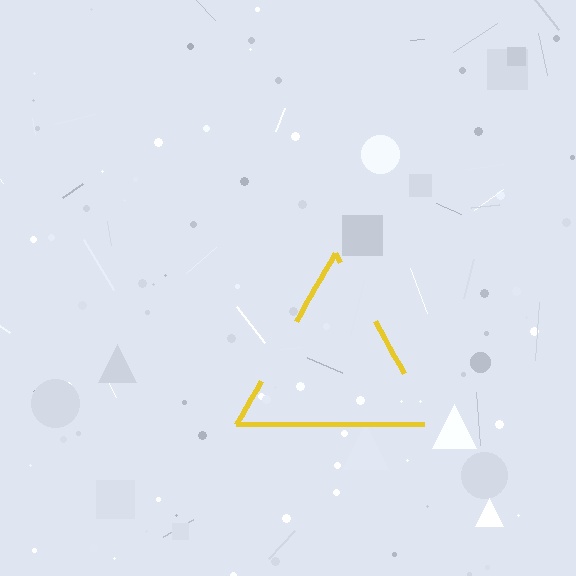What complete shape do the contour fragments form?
The contour fragments form a triangle.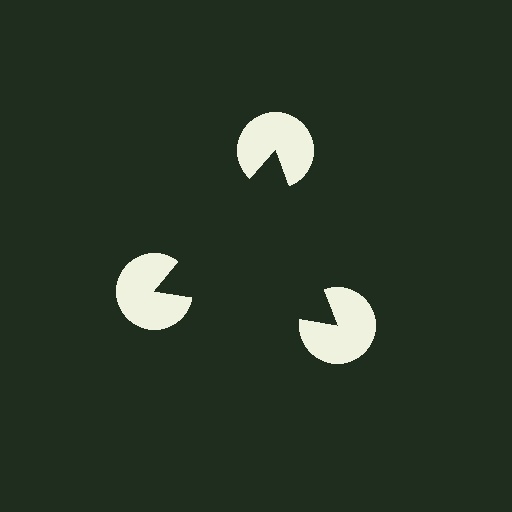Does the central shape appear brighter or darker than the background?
It typically appears slightly darker than the background, even though no actual brightness change is drawn.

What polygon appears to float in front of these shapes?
An illusory triangle — its edges are inferred from the aligned wedge cuts in the pac-man discs, not physically drawn.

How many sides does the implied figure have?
3 sides.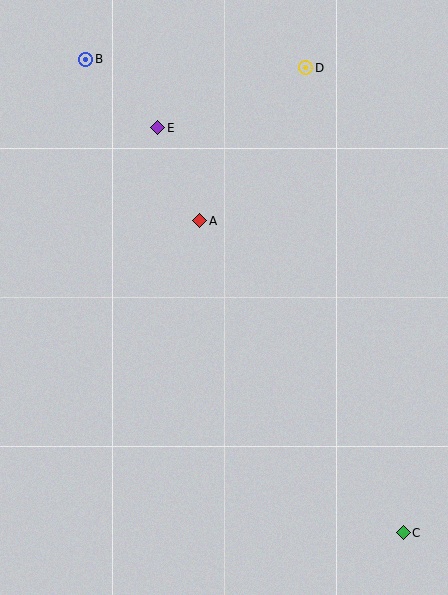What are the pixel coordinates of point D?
Point D is at (306, 68).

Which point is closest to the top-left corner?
Point B is closest to the top-left corner.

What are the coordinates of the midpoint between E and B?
The midpoint between E and B is at (122, 94).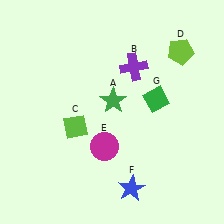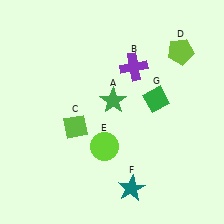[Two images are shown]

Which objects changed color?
E changed from magenta to lime. F changed from blue to teal.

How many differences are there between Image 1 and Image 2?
There are 2 differences between the two images.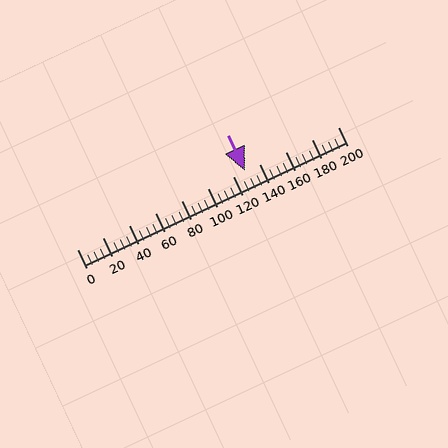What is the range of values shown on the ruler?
The ruler shows values from 0 to 200.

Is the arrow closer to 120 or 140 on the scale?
The arrow is closer to 120.